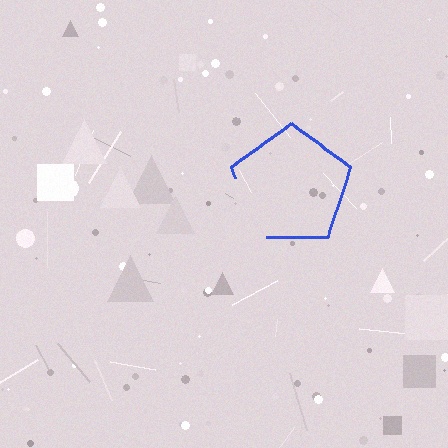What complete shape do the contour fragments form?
The contour fragments form a pentagon.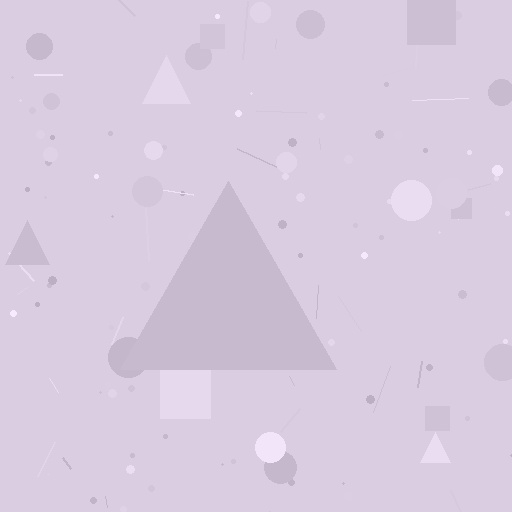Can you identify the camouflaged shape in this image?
The camouflaged shape is a triangle.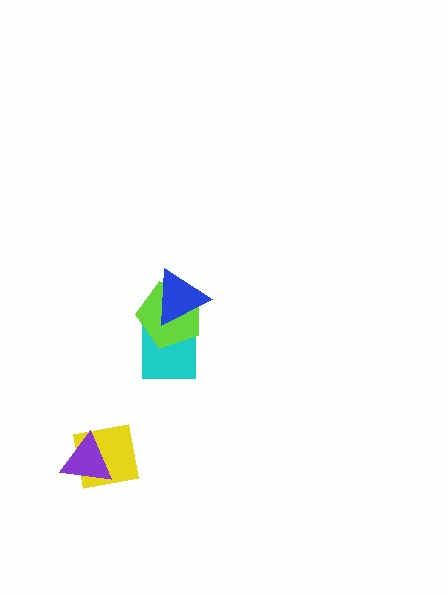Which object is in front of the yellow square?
The purple triangle is in front of the yellow square.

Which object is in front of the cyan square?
The lime pentagon is in front of the cyan square.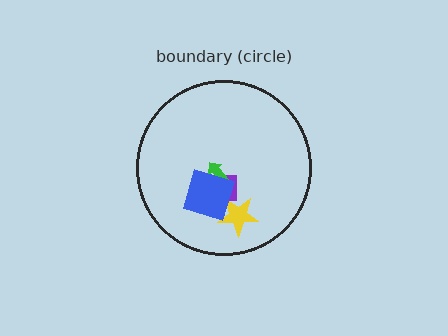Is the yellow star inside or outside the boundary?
Inside.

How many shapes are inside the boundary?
4 inside, 0 outside.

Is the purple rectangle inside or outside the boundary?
Inside.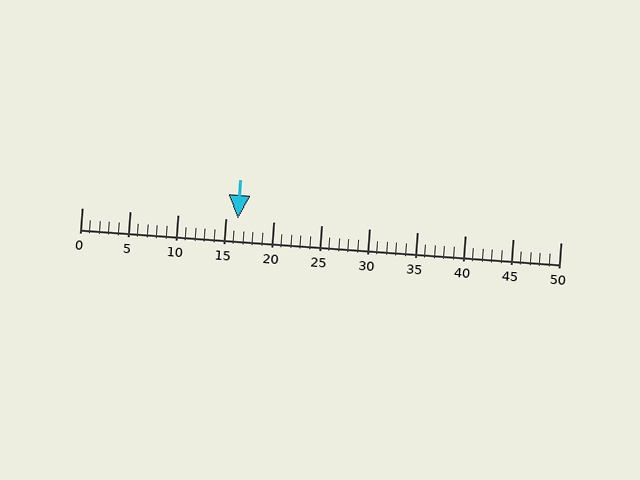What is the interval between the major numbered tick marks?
The major tick marks are spaced 5 units apart.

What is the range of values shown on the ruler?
The ruler shows values from 0 to 50.